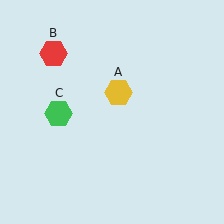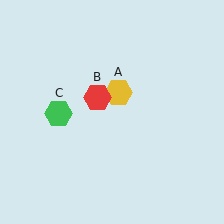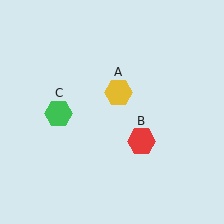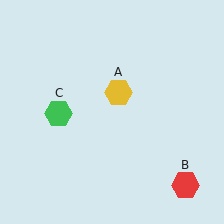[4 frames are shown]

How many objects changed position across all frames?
1 object changed position: red hexagon (object B).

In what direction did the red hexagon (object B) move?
The red hexagon (object B) moved down and to the right.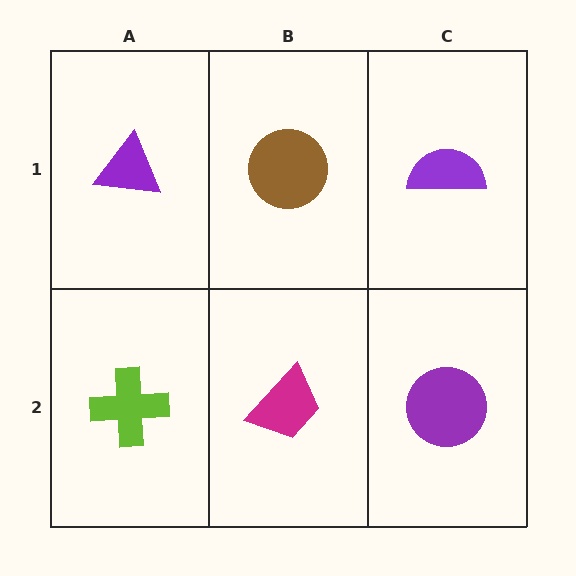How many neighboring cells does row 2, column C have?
2.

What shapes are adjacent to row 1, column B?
A magenta trapezoid (row 2, column B), a purple triangle (row 1, column A), a purple semicircle (row 1, column C).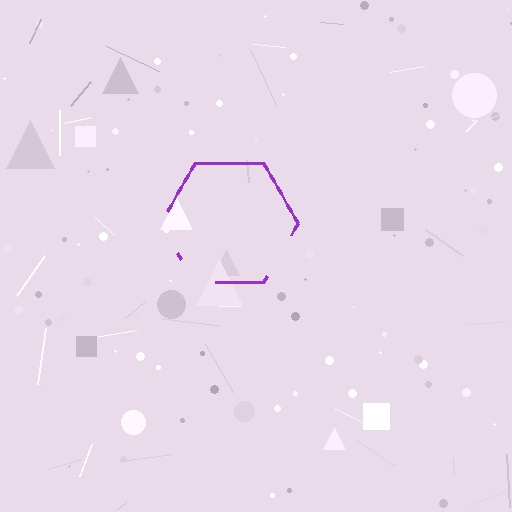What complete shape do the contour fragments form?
The contour fragments form a hexagon.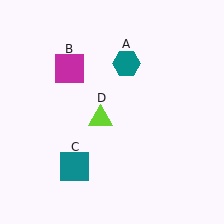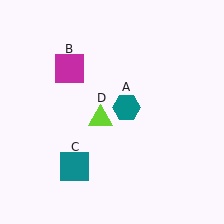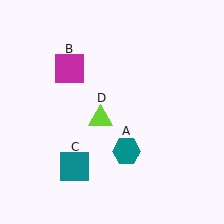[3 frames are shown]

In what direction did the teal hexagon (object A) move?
The teal hexagon (object A) moved down.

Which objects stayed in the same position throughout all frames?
Magenta square (object B) and teal square (object C) and lime triangle (object D) remained stationary.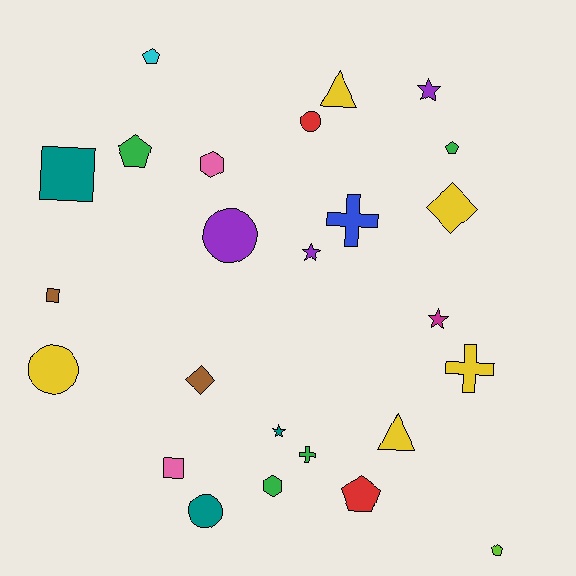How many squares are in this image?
There are 3 squares.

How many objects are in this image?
There are 25 objects.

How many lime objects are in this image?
There is 1 lime object.